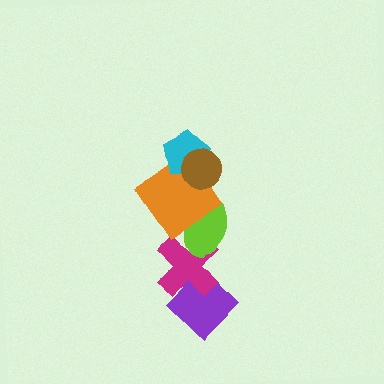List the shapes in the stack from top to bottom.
From top to bottom: the brown circle, the cyan pentagon, the orange diamond, the lime ellipse, the magenta cross, the purple diamond.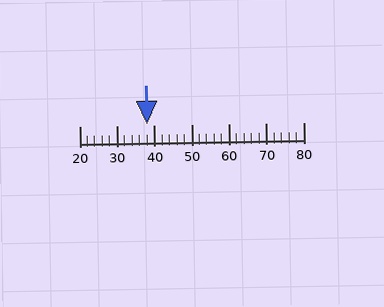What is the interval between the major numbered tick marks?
The major tick marks are spaced 10 units apart.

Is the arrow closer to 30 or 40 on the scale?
The arrow is closer to 40.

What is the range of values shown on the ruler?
The ruler shows values from 20 to 80.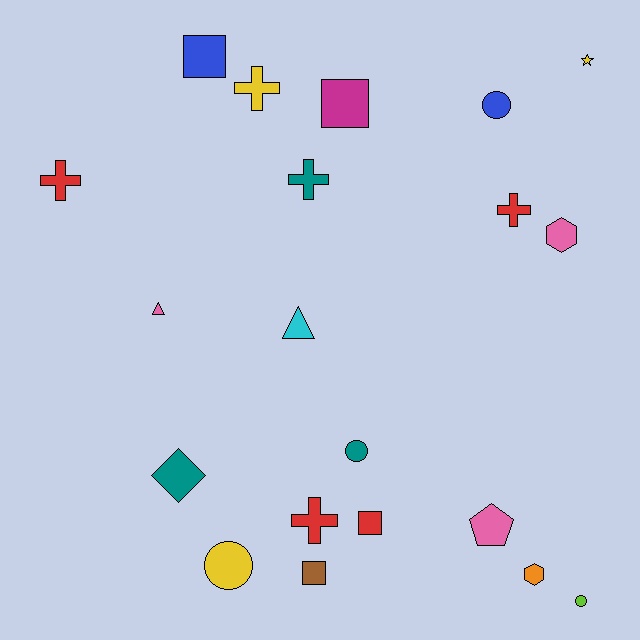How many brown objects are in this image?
There is 1 brown object.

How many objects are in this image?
There are 20 objects.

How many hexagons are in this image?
There are 2 hexagons.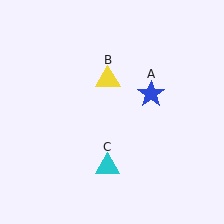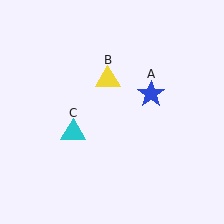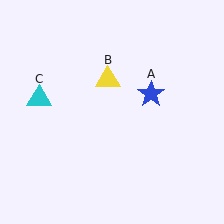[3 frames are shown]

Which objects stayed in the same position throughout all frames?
Blue star (object A) and yellow triangle (object B) remained stationary.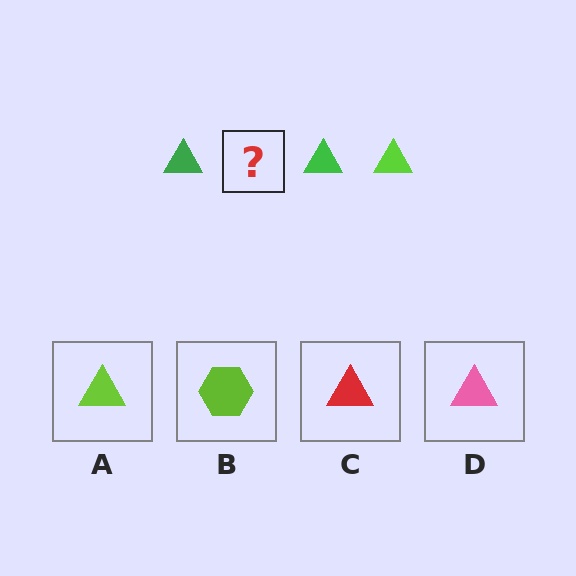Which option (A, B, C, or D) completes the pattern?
A.